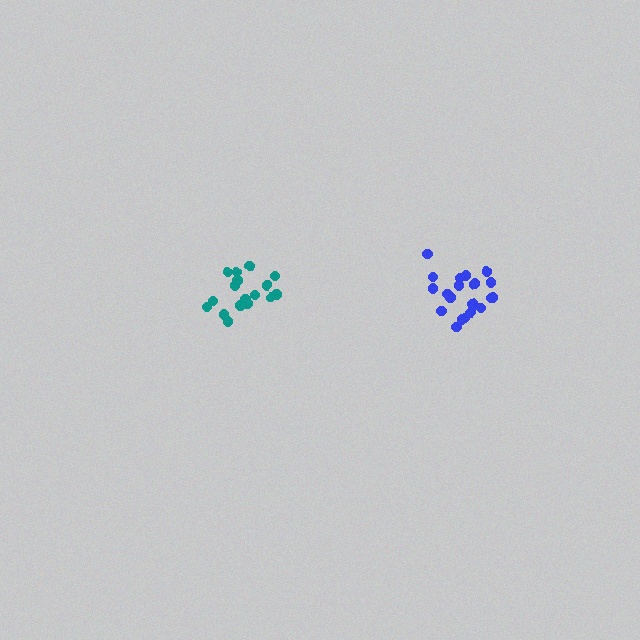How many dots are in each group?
Group 1: 21 dots, Group 2: 17 dots (38 total).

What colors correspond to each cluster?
The clusters are colored: blue, teal.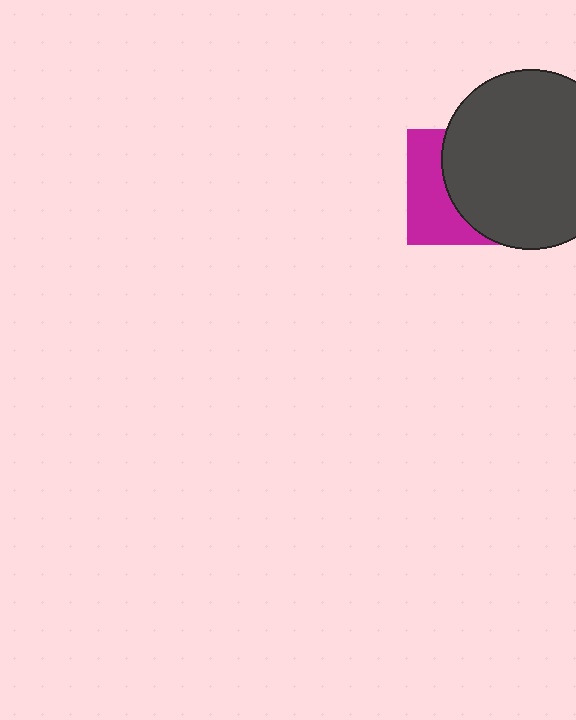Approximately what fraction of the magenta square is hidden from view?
Roughly 60% of the magenta square is hidden behind the dark gray circle.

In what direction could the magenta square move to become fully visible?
The magenta square could move left. That would shift it out from behind the dark gray circle entirely.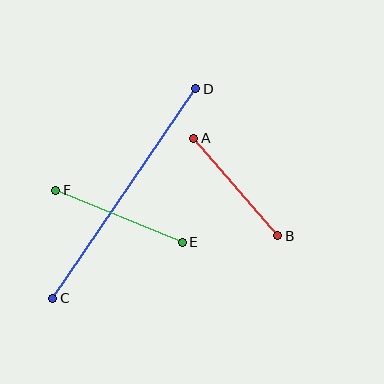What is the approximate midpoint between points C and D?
The midpoint is at approximately (124, 194) pixels.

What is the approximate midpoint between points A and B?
The midpoint is at approximately (236, 187) pixels.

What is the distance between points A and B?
The distance is approximately 129 pixels.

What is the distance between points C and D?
The distance is approximately 254 pixels.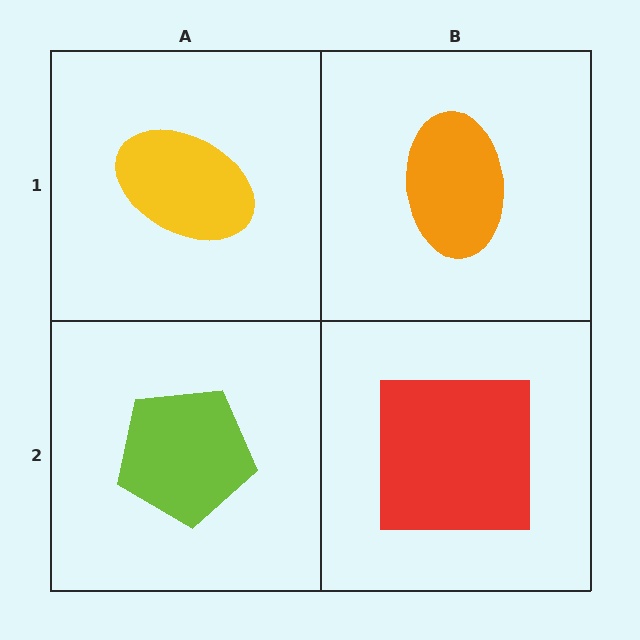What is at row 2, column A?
A lime pentagon.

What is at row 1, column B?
An orange ellipse.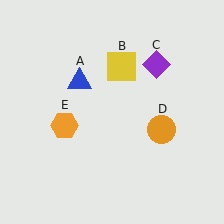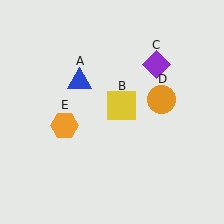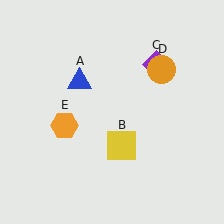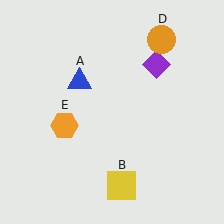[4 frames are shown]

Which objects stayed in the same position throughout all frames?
Blue triangle (object A) and purple diamond (object C) and orange hexagon (object E) remained stationary.